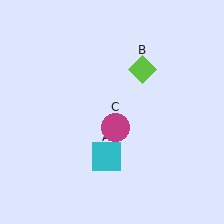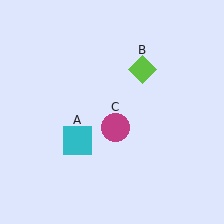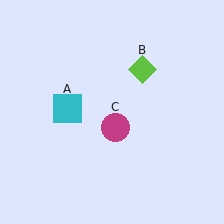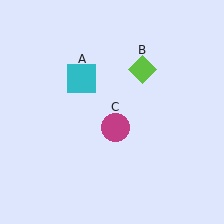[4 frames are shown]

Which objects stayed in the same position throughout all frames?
Lime diamond (object B) and magenta circle (object C) remained stationary.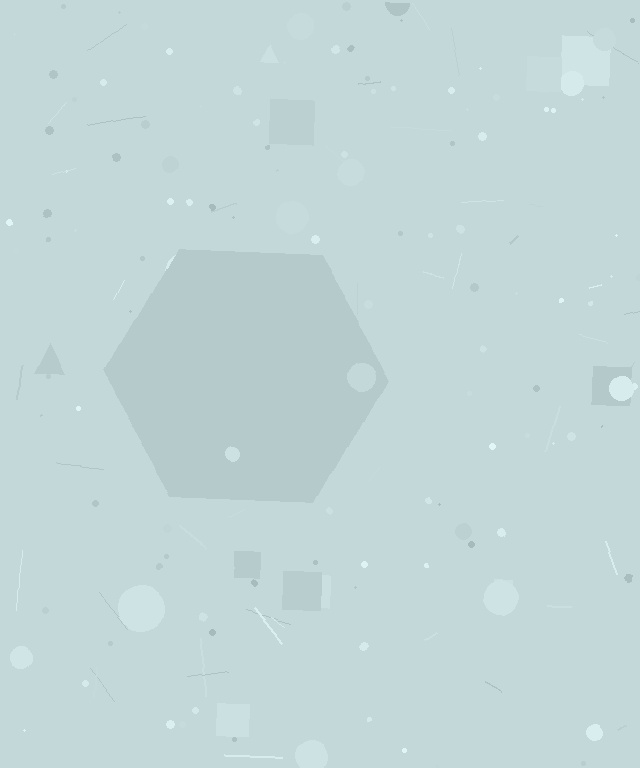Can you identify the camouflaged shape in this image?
The camouflaged shape is a hexagon.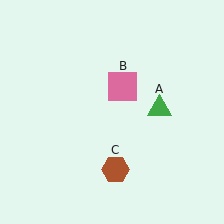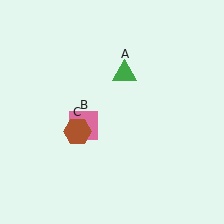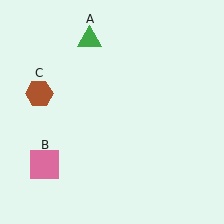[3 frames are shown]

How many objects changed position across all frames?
3 objects changed position: green triangle (object A), pink square (object B), brown hexagon (object C).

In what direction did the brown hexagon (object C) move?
The brown hexagon (object C) moved up and to the left.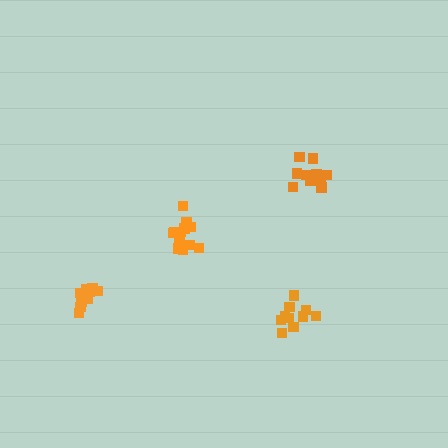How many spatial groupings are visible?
There are 4 spatial groupings.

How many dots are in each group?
Group 1: 10 dots, Group 2: 12 dots, Group 3: 9 dots, Group 4: 10 dots (41 total).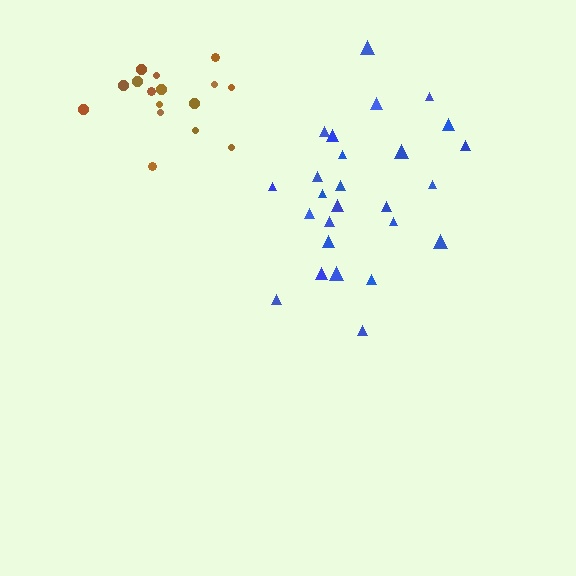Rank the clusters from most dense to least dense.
brown, blue.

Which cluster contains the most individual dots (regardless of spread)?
Blue (26).